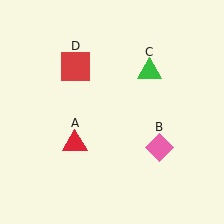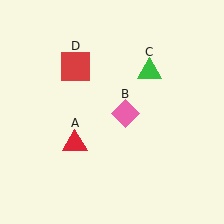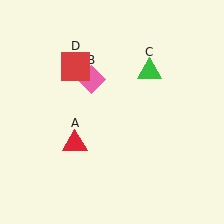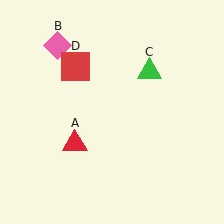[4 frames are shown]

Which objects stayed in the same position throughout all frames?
Red triangle (object A) and green triangle (object C) and red square (object D) remained stationary.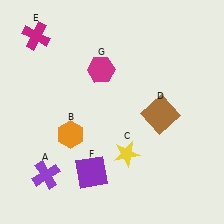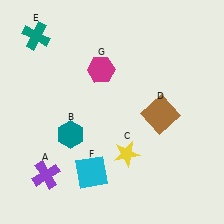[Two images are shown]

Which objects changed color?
B changed from orange to teal. E changed from magenta to teal. F changed from purple to cyan.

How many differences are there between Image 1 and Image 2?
There are 3 differences between the two images.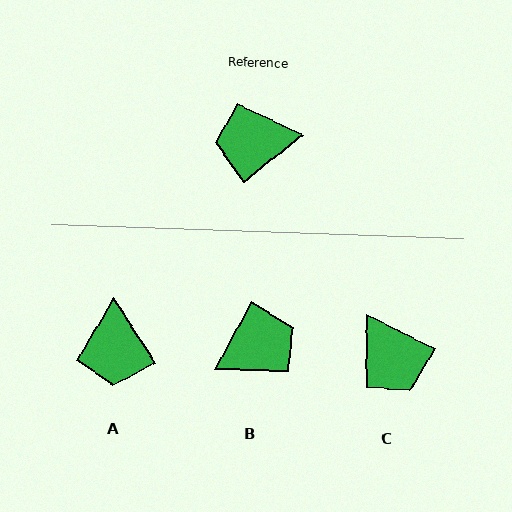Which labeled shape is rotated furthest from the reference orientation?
B, about 157 degrees away.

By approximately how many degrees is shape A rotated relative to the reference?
Approximately 84 degrees counter-clockwise.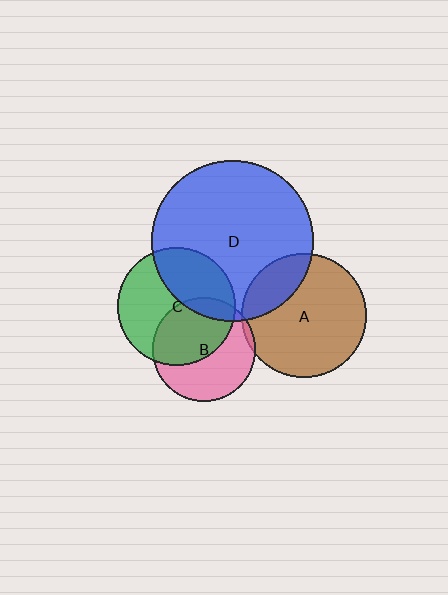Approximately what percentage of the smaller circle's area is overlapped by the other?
Approximately 5%.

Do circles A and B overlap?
Yes.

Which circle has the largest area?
Circle D (blue).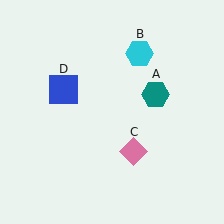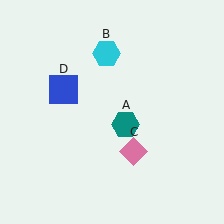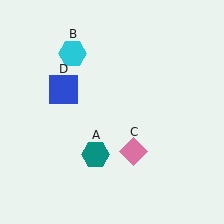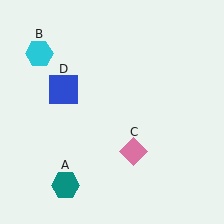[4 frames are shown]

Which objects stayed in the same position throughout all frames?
Pink diamond (object C) and blue square (object D) remained stationary.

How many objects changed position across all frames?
2 objects changed position: teal hexagon (object A), cyan hexagon (object B).